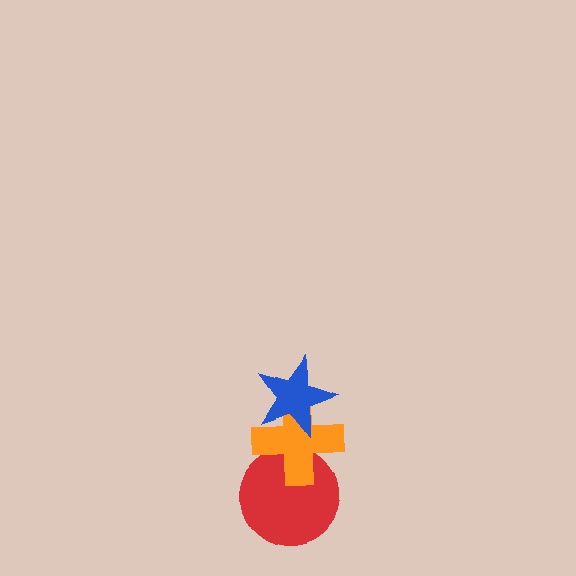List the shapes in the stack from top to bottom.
From top to bottom: the blue star, the orange cross, the red circle.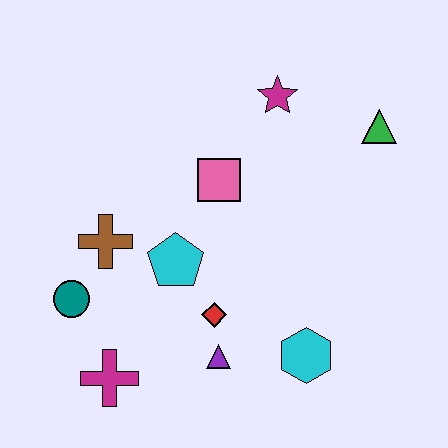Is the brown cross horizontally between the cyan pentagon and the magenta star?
No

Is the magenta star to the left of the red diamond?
No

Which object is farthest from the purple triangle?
The green triangle is farthest from the purple triangle.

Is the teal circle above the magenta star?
No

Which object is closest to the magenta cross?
The teal circle is closest to the magenta cross.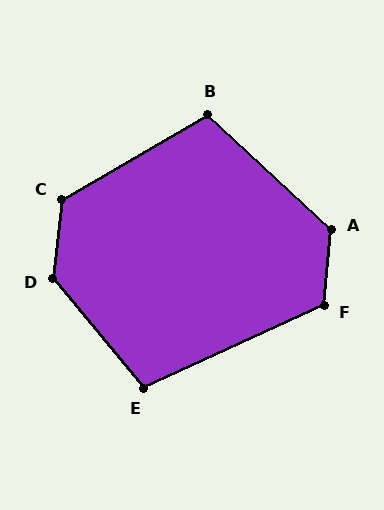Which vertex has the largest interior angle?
D, at approximately 133 degrees.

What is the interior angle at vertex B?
Approximately 107 degrees (obtuse).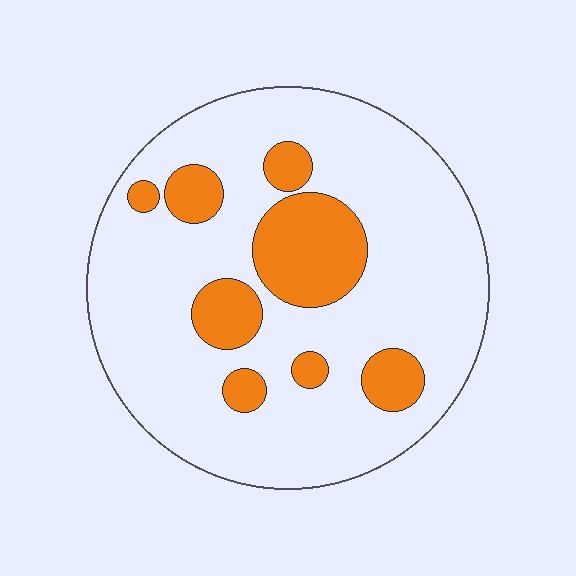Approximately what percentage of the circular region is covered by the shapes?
Approximately 20%.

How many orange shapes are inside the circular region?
8.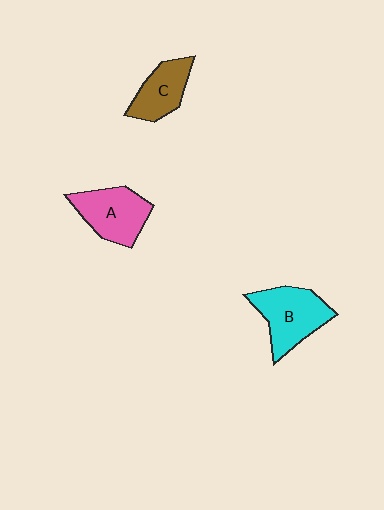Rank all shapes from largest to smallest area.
From largest to smallest: B (cyan), A (pink), C (brown).